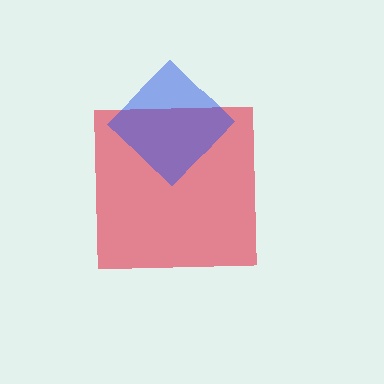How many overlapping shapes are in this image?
There are 2 overlapping shapes in the image.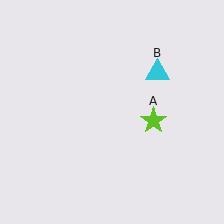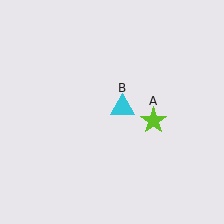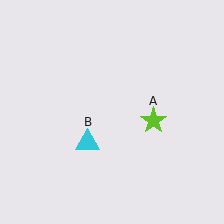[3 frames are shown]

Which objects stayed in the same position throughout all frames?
Lime star (object A) remained stationary.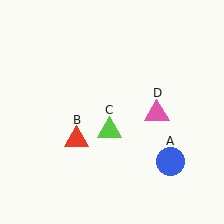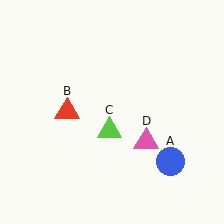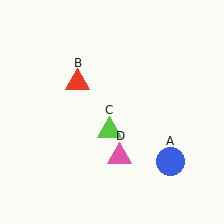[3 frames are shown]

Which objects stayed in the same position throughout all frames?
Blue circle (object A) and lime triangle (object C) remained stationary.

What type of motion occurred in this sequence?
The red triangle (object B), pink triangle (object D) rotated clockwise around the center of the scene.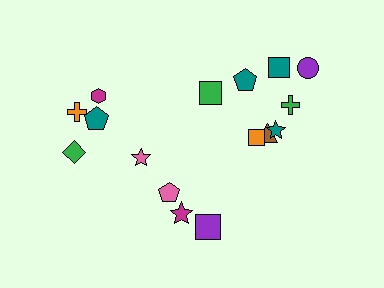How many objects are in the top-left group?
There are 4 objects.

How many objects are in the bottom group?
There are 4 objects.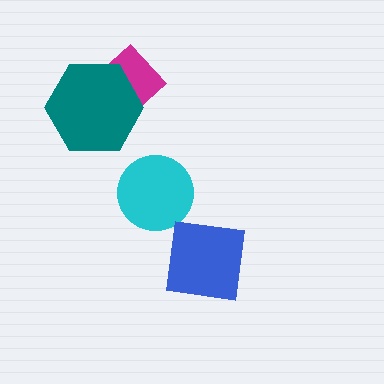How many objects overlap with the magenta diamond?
1 object overlaps with the magenta diamond.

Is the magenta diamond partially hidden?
Yes, it is partially covered by another shape.